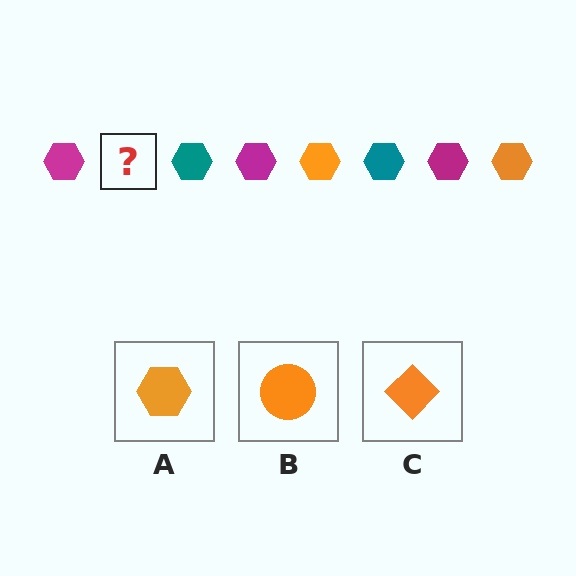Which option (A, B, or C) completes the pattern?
A.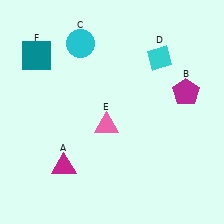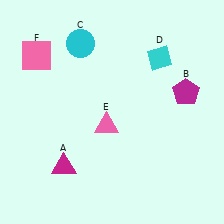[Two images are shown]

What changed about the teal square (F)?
In Image 1, F is teal. In Image 2, it changed to pink.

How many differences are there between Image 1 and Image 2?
There is 1 difference between the two images.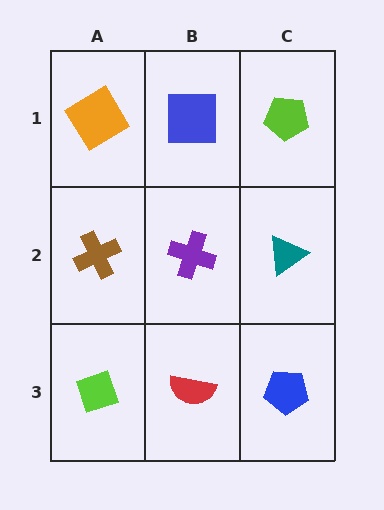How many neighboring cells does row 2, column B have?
4.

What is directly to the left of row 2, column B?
A brown cross.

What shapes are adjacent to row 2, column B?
A blue square (row 1, column B), a red semicircle (row 3, column B), a brown cross (row 2, column A), a teal triangle (row 2, column C).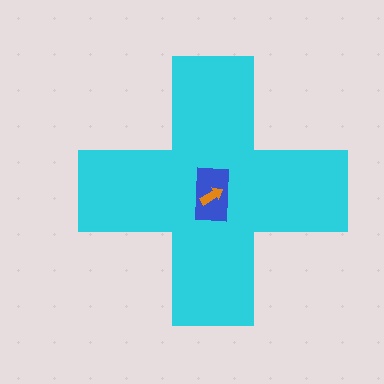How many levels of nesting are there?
3.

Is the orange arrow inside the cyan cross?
Yes.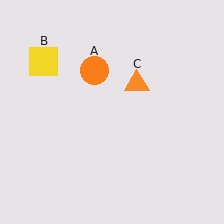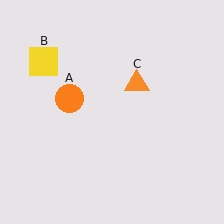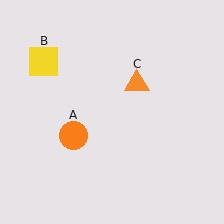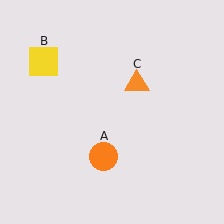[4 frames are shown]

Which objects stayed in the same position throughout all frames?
Yellow square (object B) and orange triangle (object C) remained stationary.